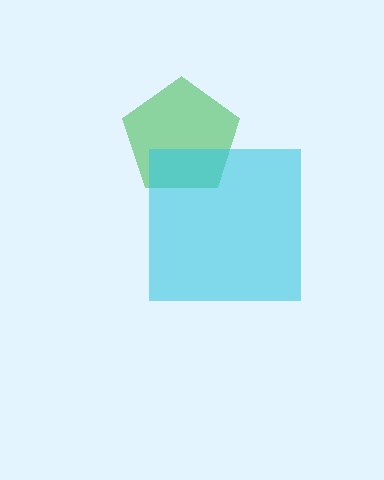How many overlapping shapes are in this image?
There are 2 overlapping shapes in the image.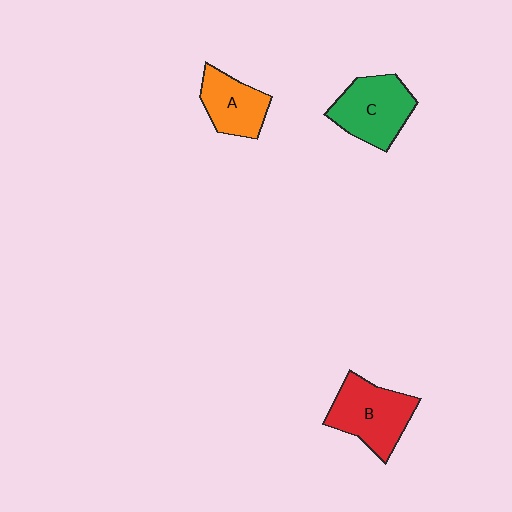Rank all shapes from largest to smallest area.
From largest to smallest: B (red), C (green), A (orange).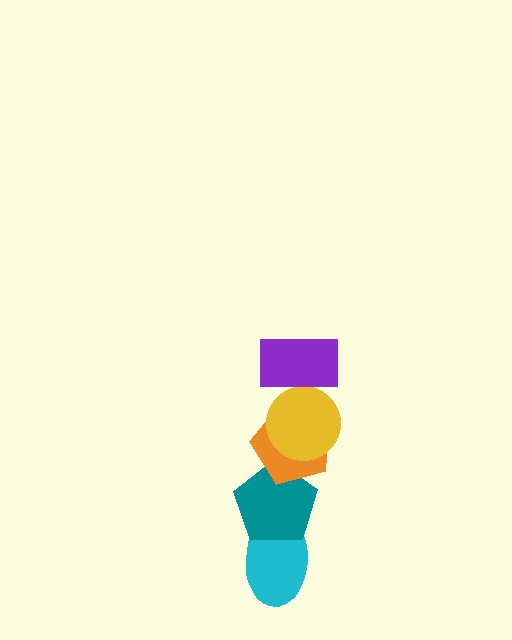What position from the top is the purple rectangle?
The purple rectangle is 1st from the top.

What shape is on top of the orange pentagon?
The yellow circle is on top of the orange pentagon.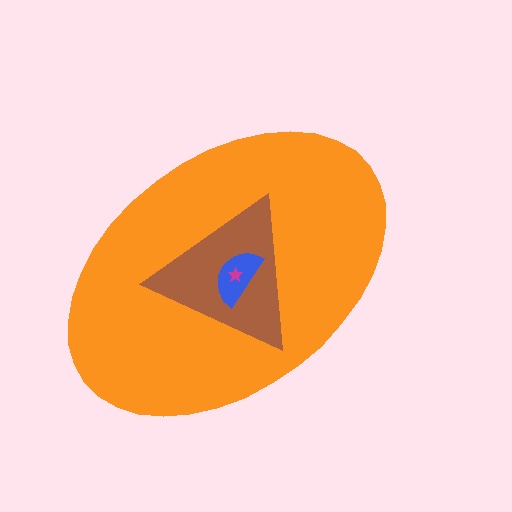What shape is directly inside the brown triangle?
The blue semicircle.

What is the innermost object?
The magenta star.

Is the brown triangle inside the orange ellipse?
Yes.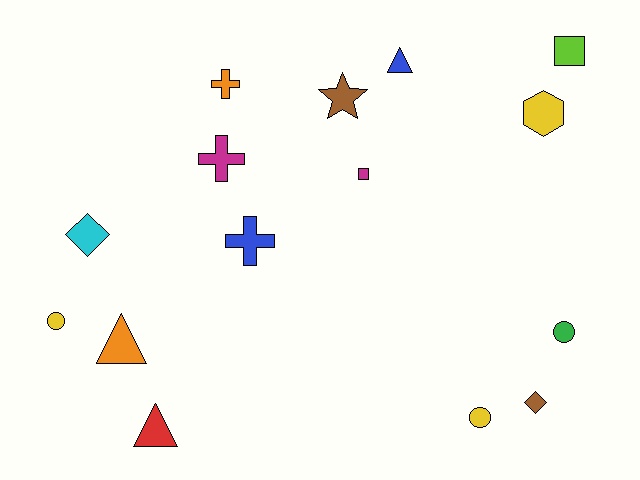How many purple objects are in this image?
There are no purple objects.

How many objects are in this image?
There are 15 objects.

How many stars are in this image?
There is 1 star.